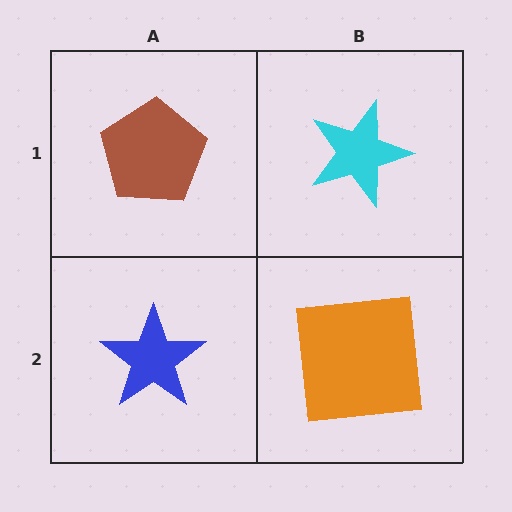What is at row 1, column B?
A cyan star.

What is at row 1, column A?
A brown pentagon.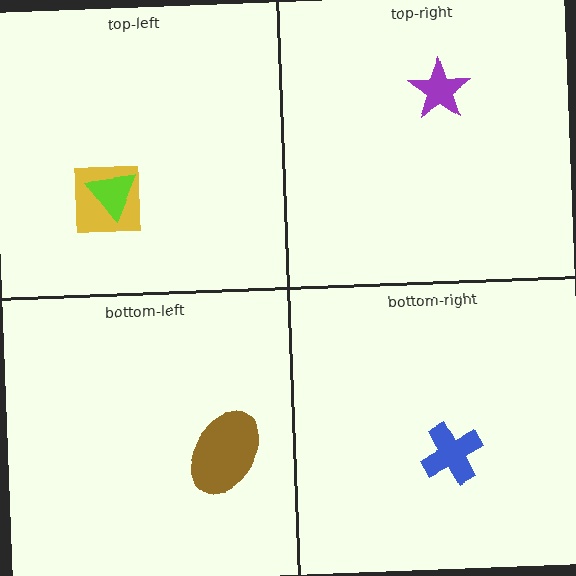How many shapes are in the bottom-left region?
1.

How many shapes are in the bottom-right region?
1.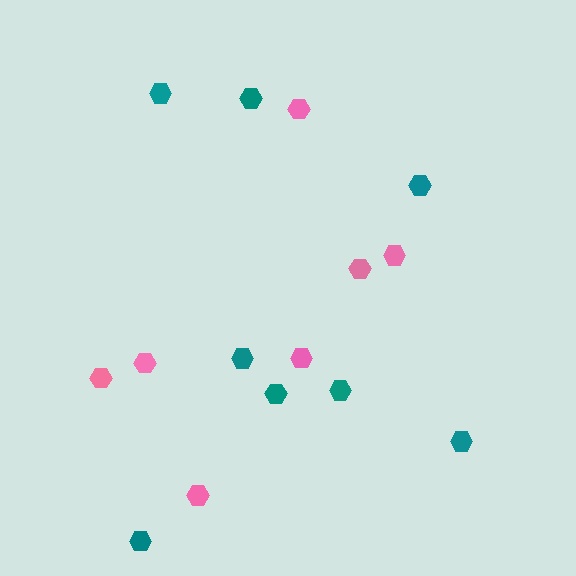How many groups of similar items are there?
There are 2 groups: one group of pink hexagons (7) and one group of teal hexagons (8).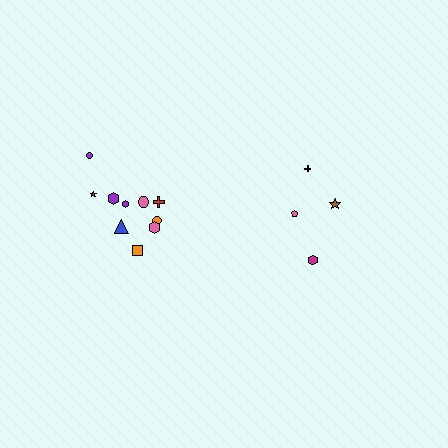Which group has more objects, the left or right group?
The left group.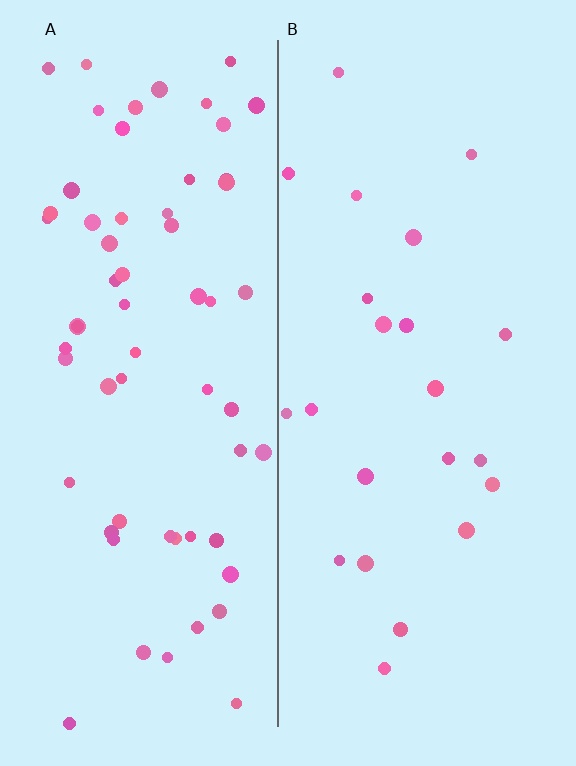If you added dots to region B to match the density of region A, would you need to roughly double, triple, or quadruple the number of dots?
Approximately triple.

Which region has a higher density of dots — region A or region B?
A (the left).